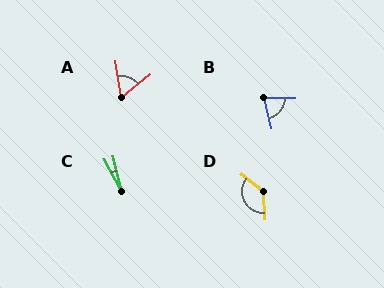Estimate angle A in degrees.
Approximately 60 degrees.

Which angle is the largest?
D, at approximately 131 degrees.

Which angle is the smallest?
C, at approximately 15 degrees.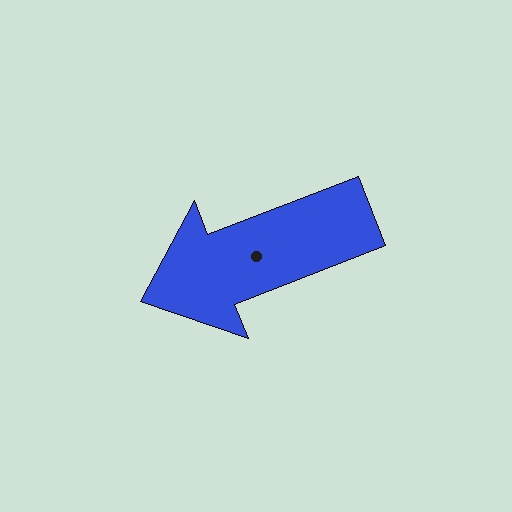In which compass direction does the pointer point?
West.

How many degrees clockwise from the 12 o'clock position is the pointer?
Approximately 249 degrees.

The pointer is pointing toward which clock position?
Roughly 8 o'clock.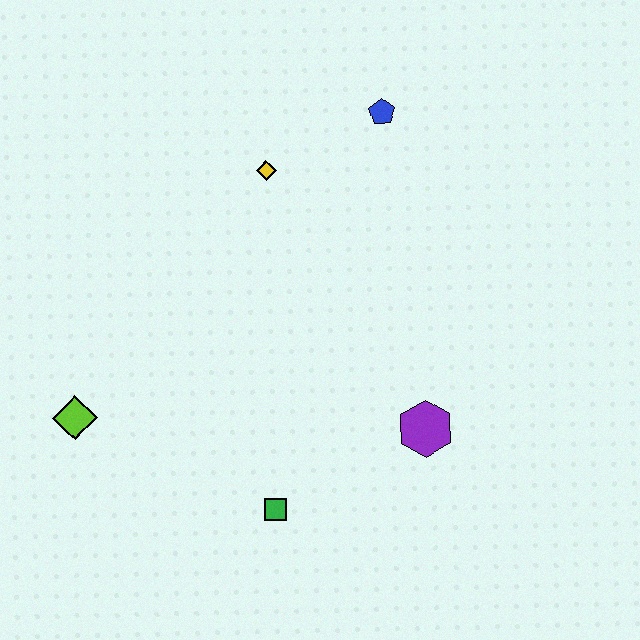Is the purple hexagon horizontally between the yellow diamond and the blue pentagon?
No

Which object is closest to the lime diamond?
The green square is closest to the lime diamond.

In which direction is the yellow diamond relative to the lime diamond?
The yellow diamond is above the lime diamond.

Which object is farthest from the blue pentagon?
The lime diamond is farthest from the blue pentagon.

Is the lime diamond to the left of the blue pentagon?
Yes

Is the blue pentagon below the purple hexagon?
No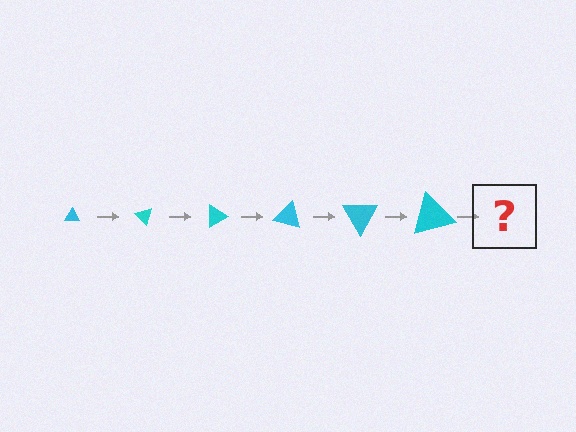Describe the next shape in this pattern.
It should be a triangle, larger than the previous one and rotated 270 degrees from the start.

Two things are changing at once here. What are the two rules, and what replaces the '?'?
The two rules are that the triangle grows larger each step and it rotates 45 degrees each step. The '?' should be a triangle, larger than the previous one and rotated 270 degrees from the start.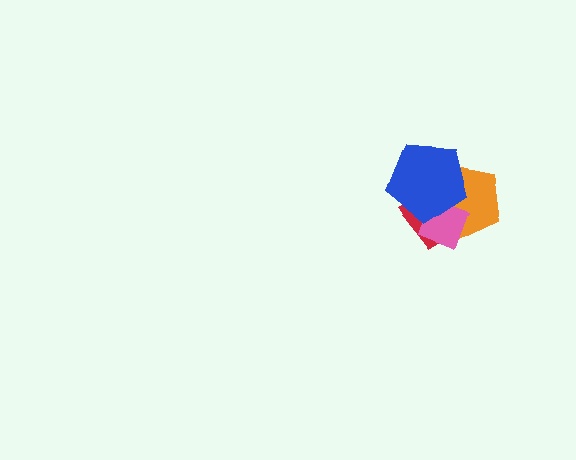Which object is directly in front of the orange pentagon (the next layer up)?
The pink diamond is directly in front of the orange pentagon.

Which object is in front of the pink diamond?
The blue pentagon is in front of the pink diamond.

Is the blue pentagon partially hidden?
No, no other shape covers it.